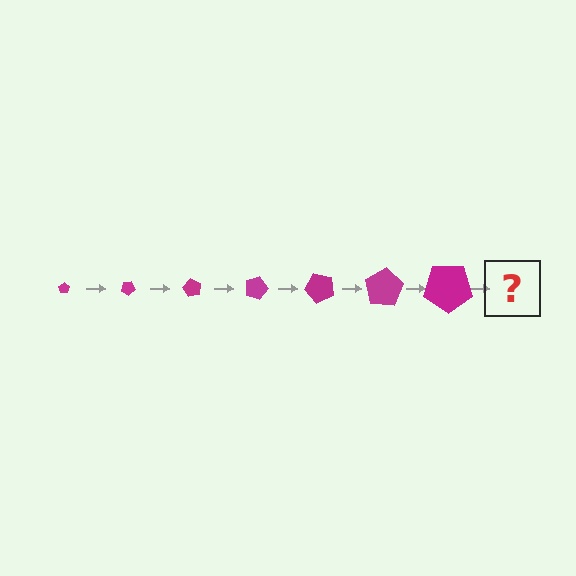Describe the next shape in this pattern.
It should be a pentagon, larger than the previous one and rotated 210 degrees from the start.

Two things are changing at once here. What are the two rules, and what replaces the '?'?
The two rules are that the pentagon grows larger each step and it rotates 30 degrees each step. The '?' should be a pentagon, larger than the previous one and rotated 210 degrees from the start.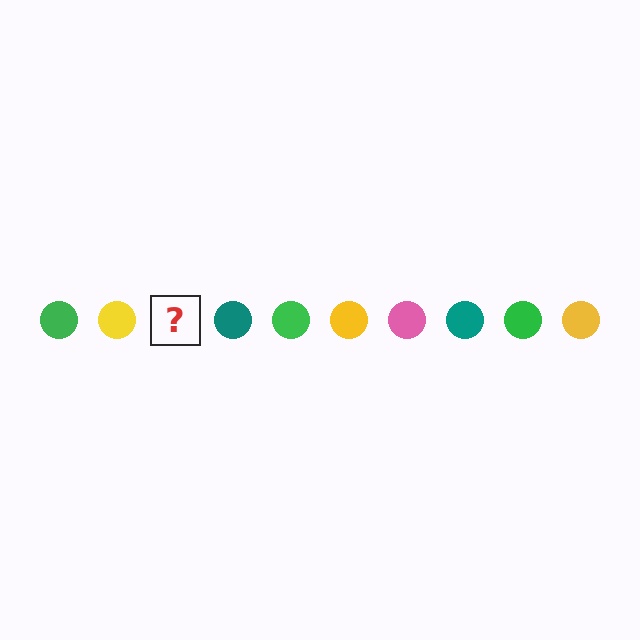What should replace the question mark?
The question mark should be replaced with a pink circle.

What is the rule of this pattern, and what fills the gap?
The rule is that the pattern cycles through green, yellow, pink, teal circles. The gap should be filled with a pink circle.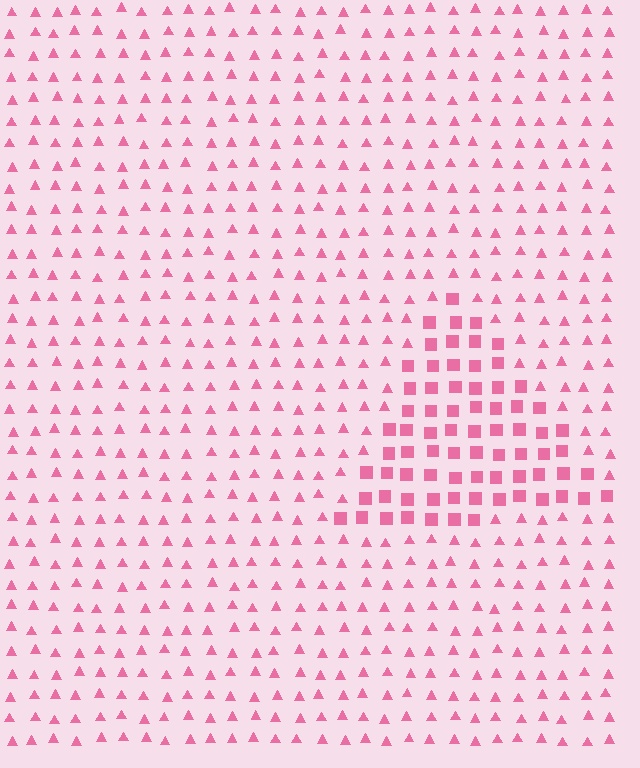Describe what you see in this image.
The image is filled with small pink elements arranged in a uniform grid. A triangle-shaped region contains squares, while the surrounding area contains triangles. The boundary is defined purely by the change in element shape.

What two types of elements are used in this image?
The image uses squares inside the triangle region and triangles outside it.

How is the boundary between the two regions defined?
The boundary is defined by a change in element shape: squares inside vs. triangles outside. All elements share the same color and spacing.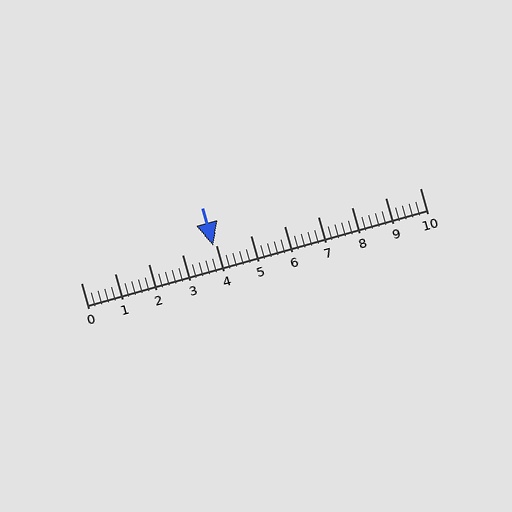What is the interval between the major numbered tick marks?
The major tick marks are spaced 1 units apart.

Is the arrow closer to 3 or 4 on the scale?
The arrow is closer to 4.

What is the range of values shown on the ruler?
The ruler shows values from 0 to 10.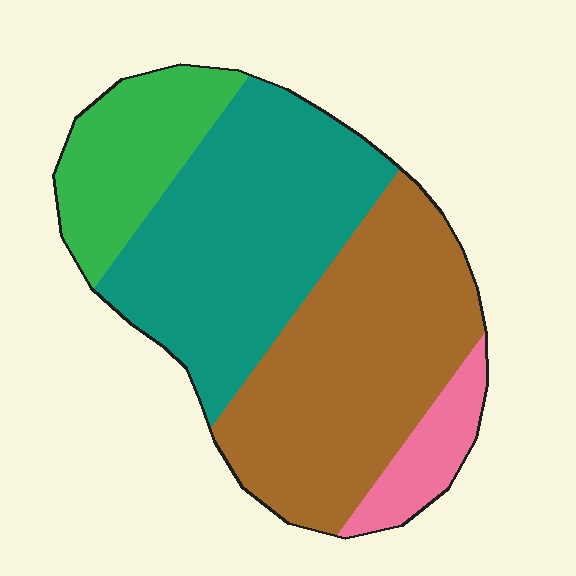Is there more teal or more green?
Teal.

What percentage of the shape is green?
Green covers 16% of the shape.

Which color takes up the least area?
Pink, at roughly 10%.